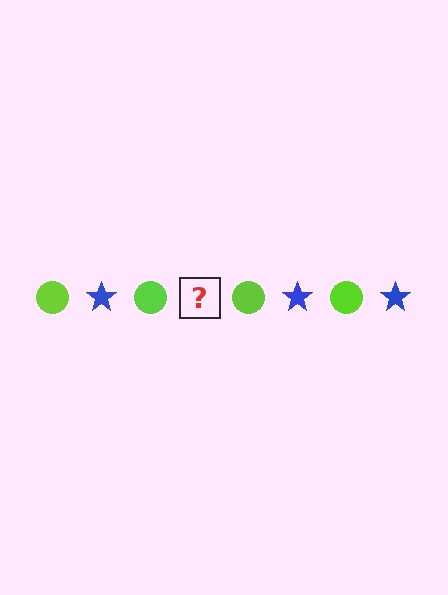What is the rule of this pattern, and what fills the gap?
The rule is that the pattern alternates between lime circle and blue star. The gap should be filled with a blue star.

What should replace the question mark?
The question mark should be replaced with a blue star.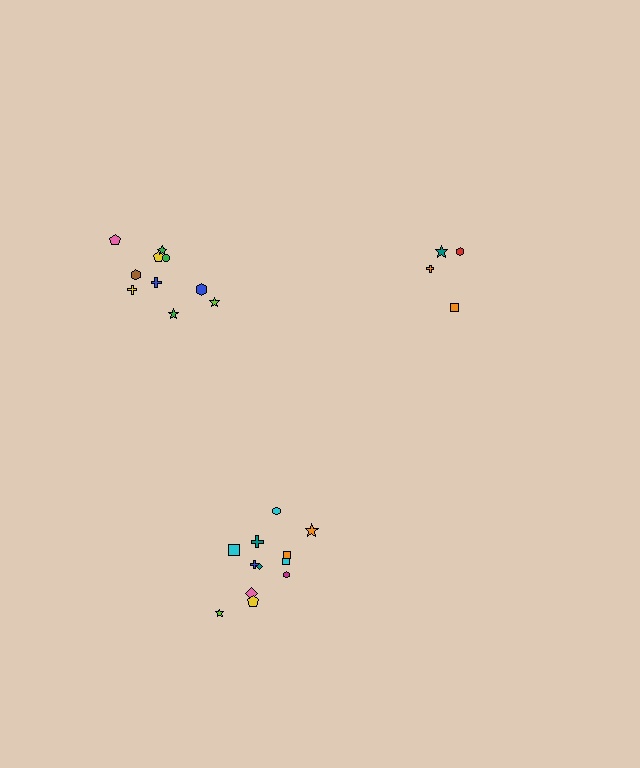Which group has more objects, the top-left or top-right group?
The top-left group.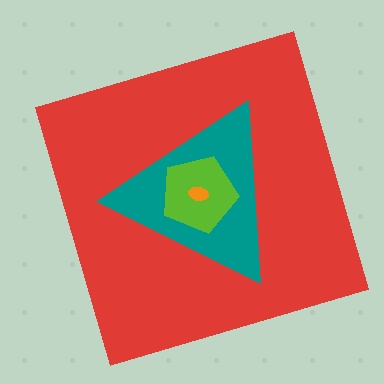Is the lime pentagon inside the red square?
Yes.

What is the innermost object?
The orange ellipse.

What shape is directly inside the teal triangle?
The lime pentagon.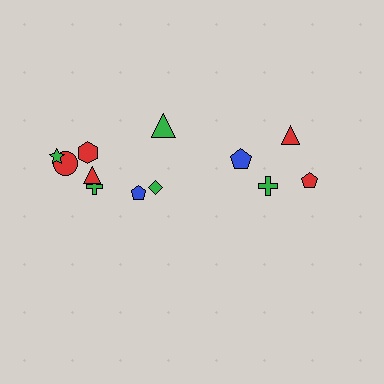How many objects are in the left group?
There are 8 objects.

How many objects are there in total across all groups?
There are 12 objects.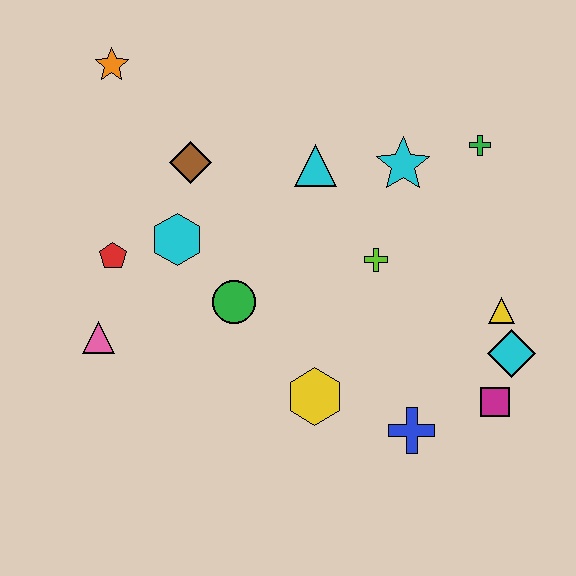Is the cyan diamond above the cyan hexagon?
No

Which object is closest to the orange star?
The brown diamond is closest to the orange star.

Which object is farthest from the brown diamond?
The magenta square is farthest from the brown diamond.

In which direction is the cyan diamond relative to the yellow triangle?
The cyan diamond is below the yellow triangle.